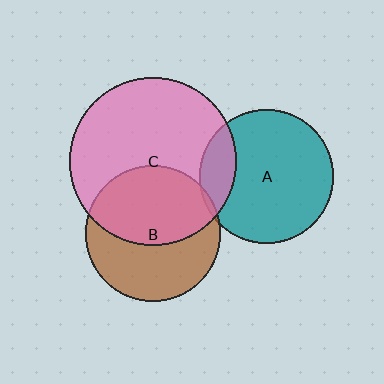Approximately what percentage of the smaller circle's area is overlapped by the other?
Approximately 5%.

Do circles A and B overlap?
Yes.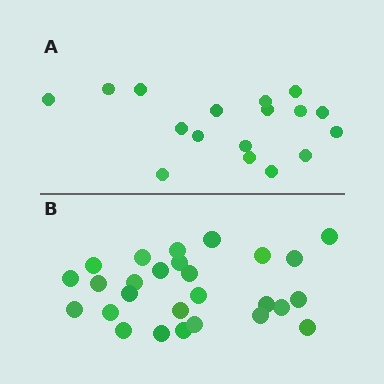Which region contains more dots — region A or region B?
Region B (the bottom region) has more dots.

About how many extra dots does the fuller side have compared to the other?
Region B has roughly 10 or so more dots than region A.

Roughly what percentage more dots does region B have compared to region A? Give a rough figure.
About 60% more.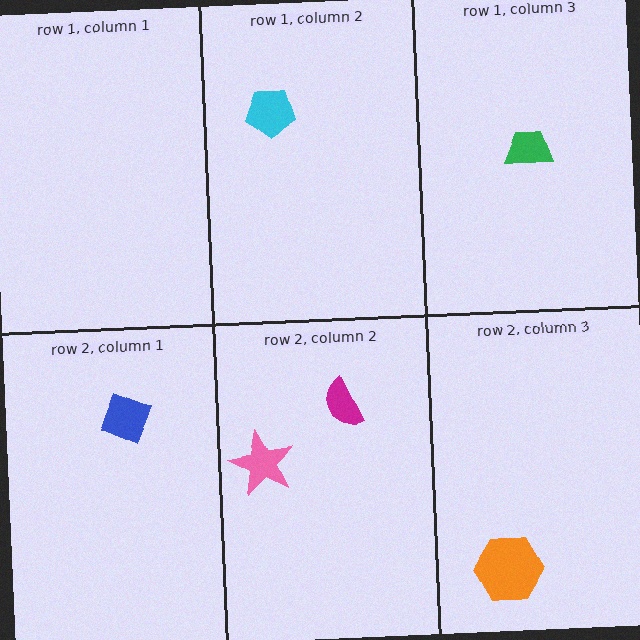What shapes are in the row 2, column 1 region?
The blue diamond.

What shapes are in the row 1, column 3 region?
The green trapezoid.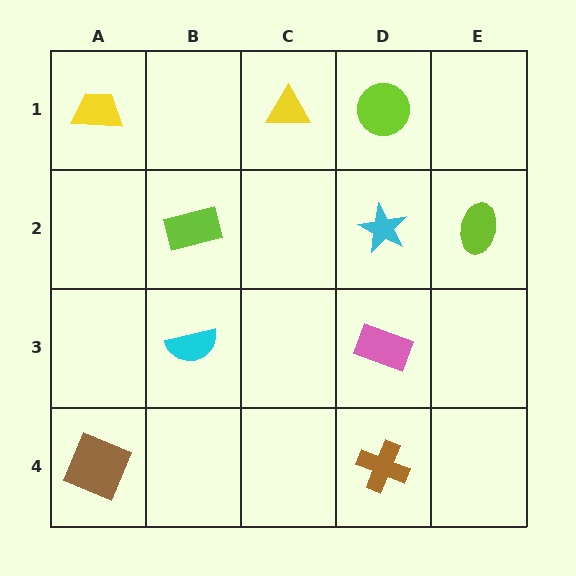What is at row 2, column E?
A lime ellipse.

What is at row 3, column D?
A pink rectangle.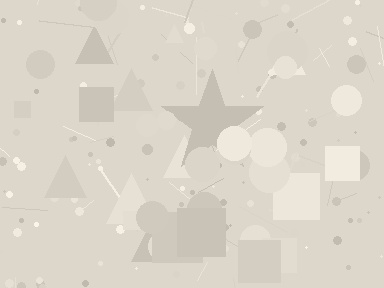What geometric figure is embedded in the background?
A star is embedded in the background.